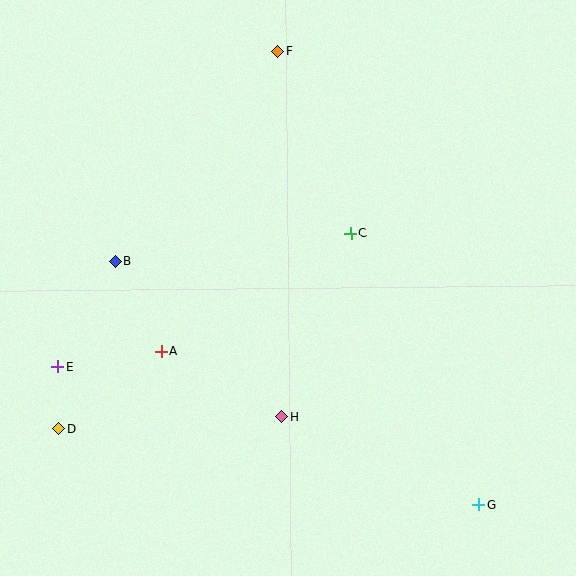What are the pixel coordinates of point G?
Point G is at (479, 505).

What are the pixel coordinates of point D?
Point D is at (59, 429).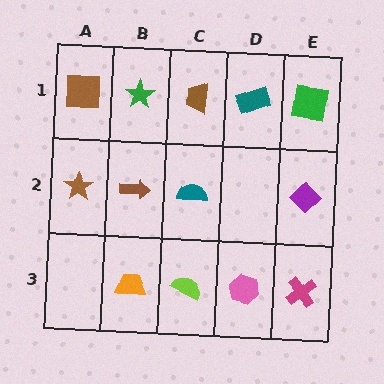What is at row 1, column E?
A green square.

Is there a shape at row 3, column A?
No, that cell is empty.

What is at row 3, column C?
A lime semicircle.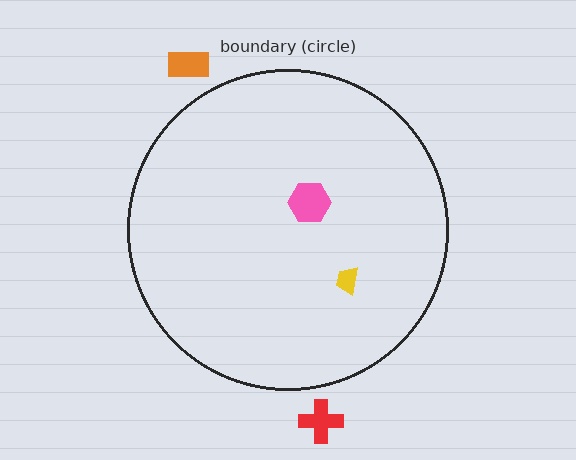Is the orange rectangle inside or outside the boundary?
Outside.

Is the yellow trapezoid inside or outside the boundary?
Inside.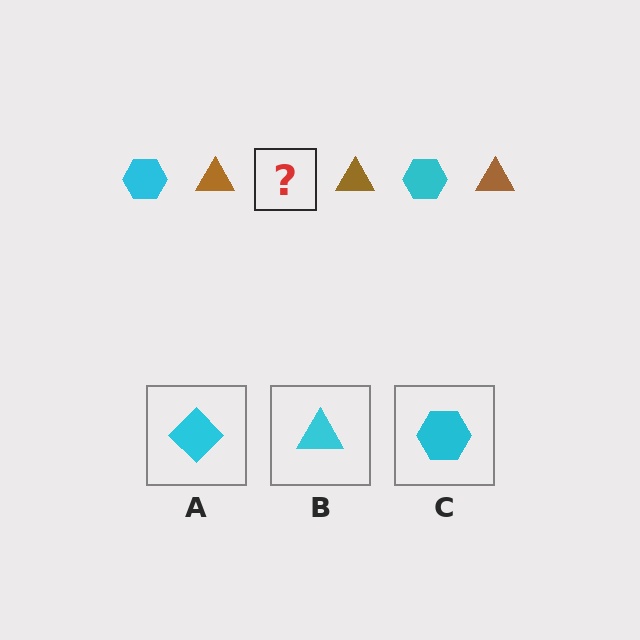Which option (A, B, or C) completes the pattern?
C.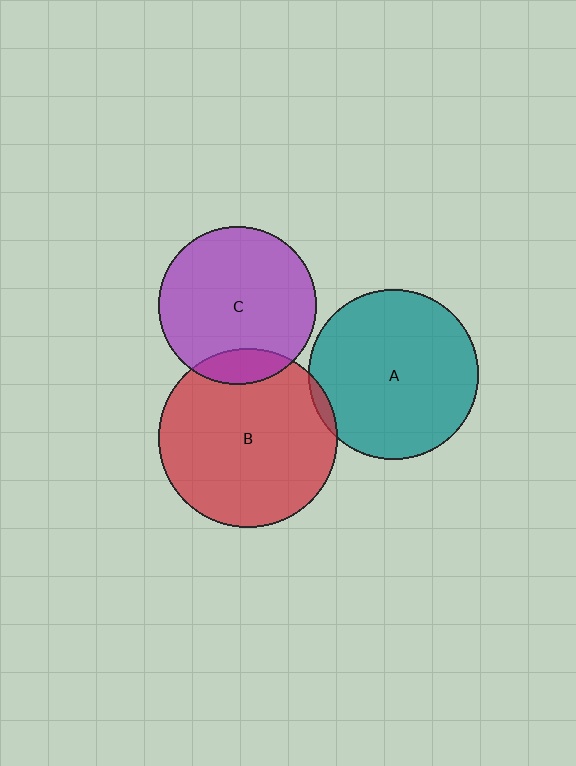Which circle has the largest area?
Circle B (red).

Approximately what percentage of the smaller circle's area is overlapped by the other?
Approximately 15%.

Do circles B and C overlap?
Yes.